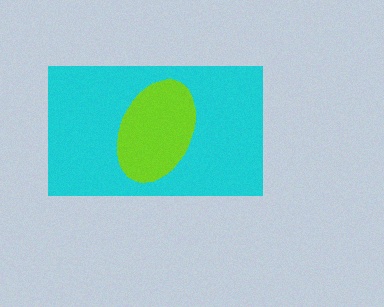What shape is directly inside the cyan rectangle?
The lime ellipse.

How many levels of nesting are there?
2.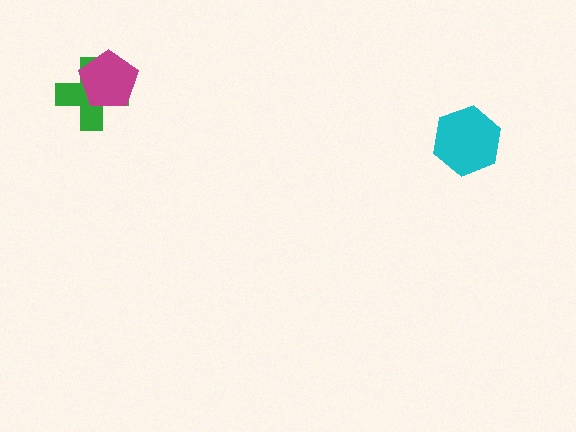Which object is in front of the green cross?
The magenta pentagon is in front of the green cross.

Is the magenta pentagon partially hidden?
No, no other shape covers it.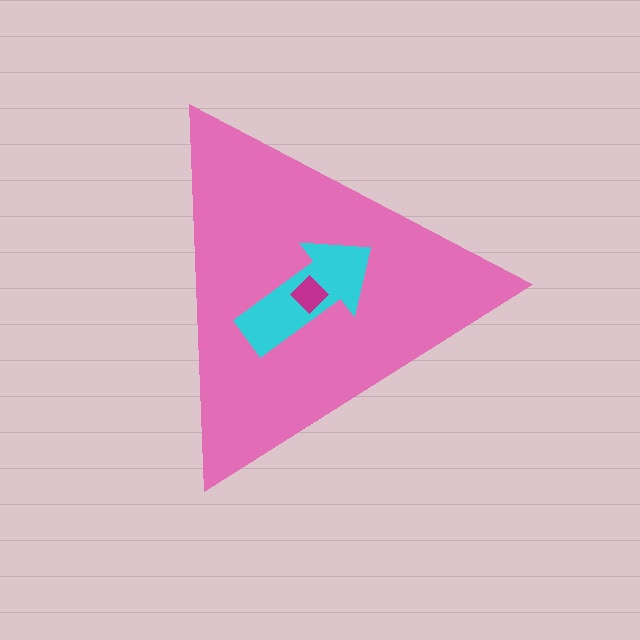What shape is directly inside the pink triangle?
The cyan arrow.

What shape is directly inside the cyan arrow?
The magenta diamond.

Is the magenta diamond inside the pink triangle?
Yes.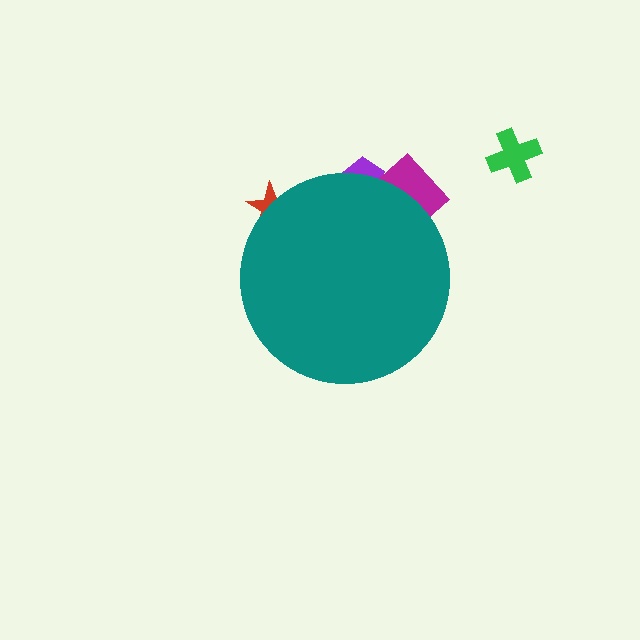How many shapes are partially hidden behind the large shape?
3 shapes are partially hidden.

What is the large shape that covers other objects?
A teal circle.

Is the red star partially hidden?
Yes, the red star is partially hidden behind the teal circle.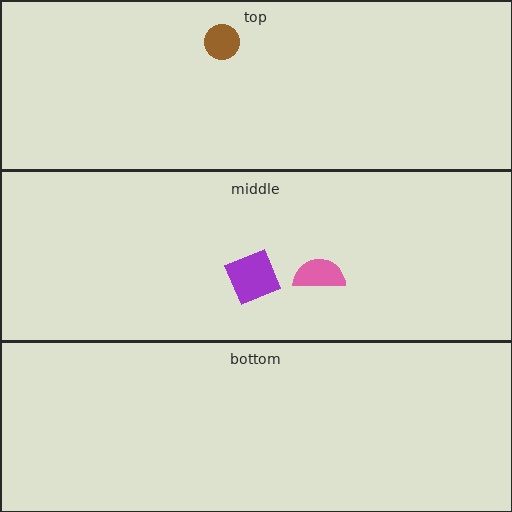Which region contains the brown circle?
The top region.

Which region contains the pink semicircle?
The middle region.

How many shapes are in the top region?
1.